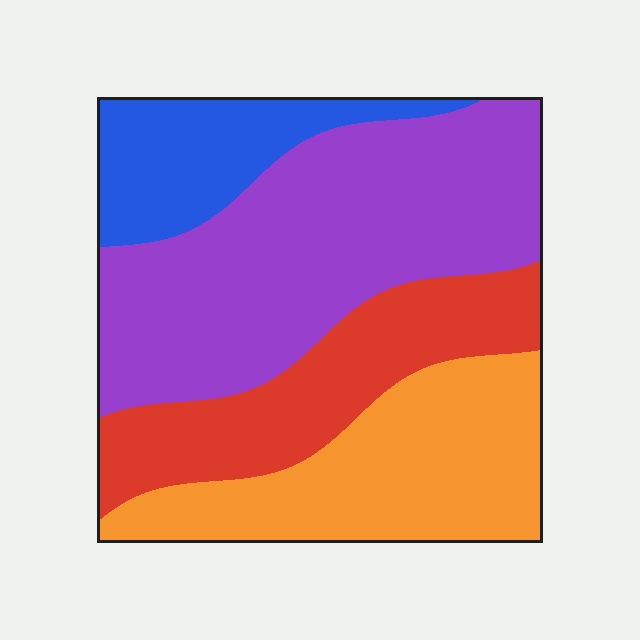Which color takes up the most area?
Purple, at roughly 40%.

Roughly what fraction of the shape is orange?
Orange takes up between a quarter and a half of the shape.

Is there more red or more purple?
Purple.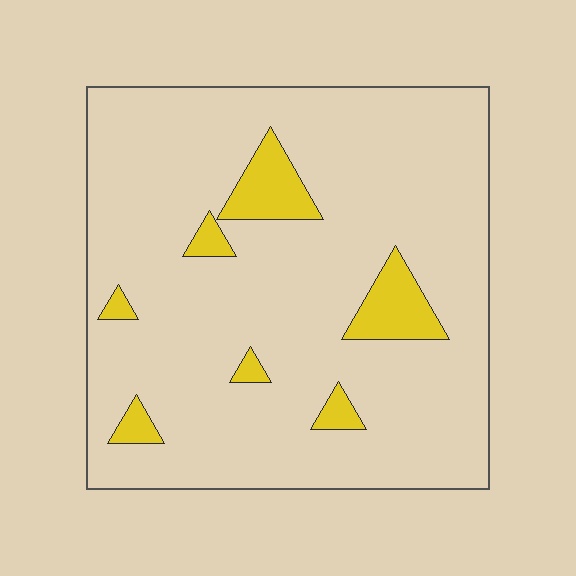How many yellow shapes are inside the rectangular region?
7.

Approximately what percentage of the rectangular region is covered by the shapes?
Approximately 10%.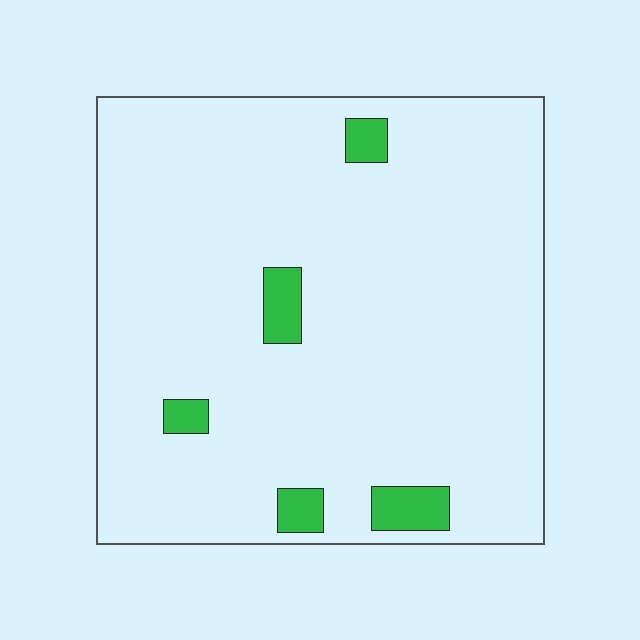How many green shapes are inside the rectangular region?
5.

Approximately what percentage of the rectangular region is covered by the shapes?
Approximately 5%.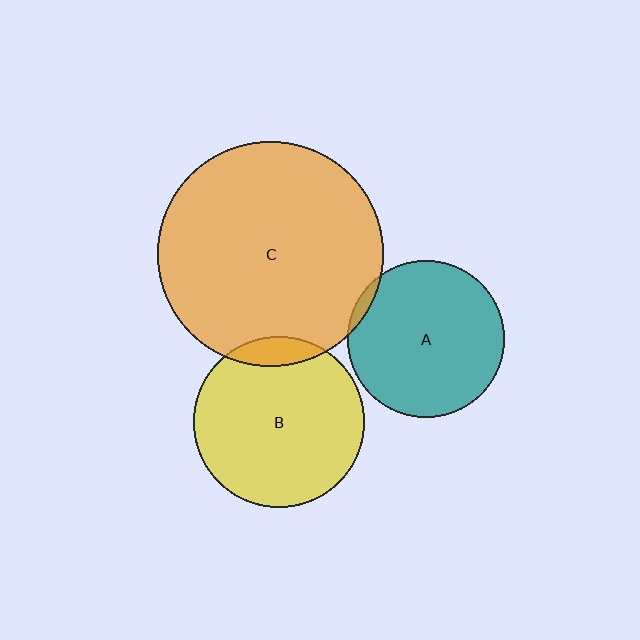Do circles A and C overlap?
Yes.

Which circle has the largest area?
Circle C (orange).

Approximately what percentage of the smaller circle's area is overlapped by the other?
Approximately 5%.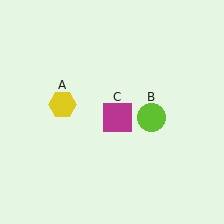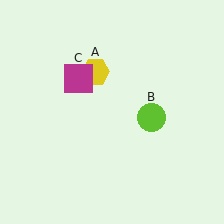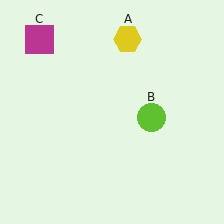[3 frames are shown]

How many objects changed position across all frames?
2 objects changed position: yellow hexagon (object A), magenta square (object C).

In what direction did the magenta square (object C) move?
The magenta square (object C) moved up and to the left.